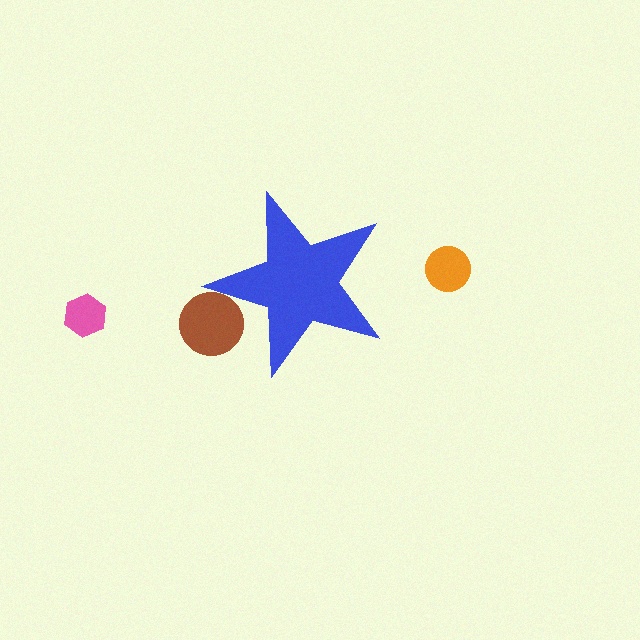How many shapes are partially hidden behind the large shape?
1 shape is partially hidden.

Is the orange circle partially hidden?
No, the orange circle is fully visible.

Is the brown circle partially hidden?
Yes, the brown circle is partially hidden behind the blue star.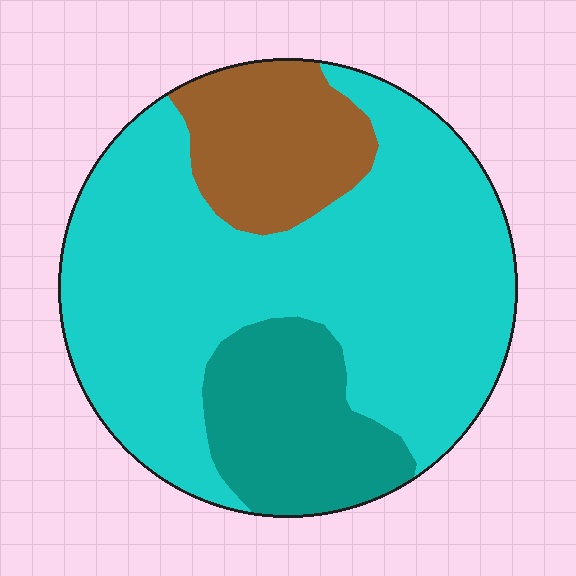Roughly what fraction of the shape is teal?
Teal takes up between a sixth and a third of the shape.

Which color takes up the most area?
Cyan, at roughly 65%.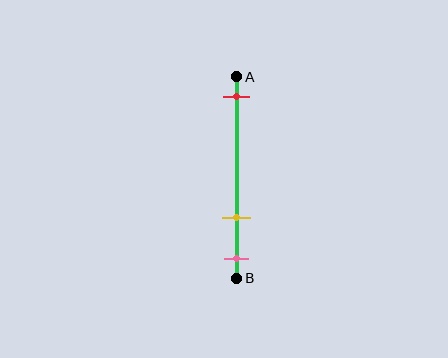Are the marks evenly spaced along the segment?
No, the marks are not evenly spaced.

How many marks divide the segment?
There are 3 marks dividing the segment.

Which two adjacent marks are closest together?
The yellow and pink marks are the closest adjacent pair.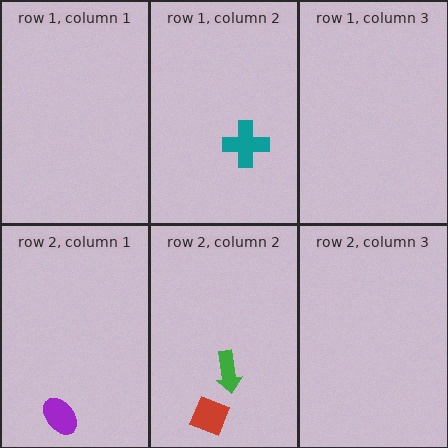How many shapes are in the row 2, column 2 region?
2.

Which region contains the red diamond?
The row 2, column 2 region.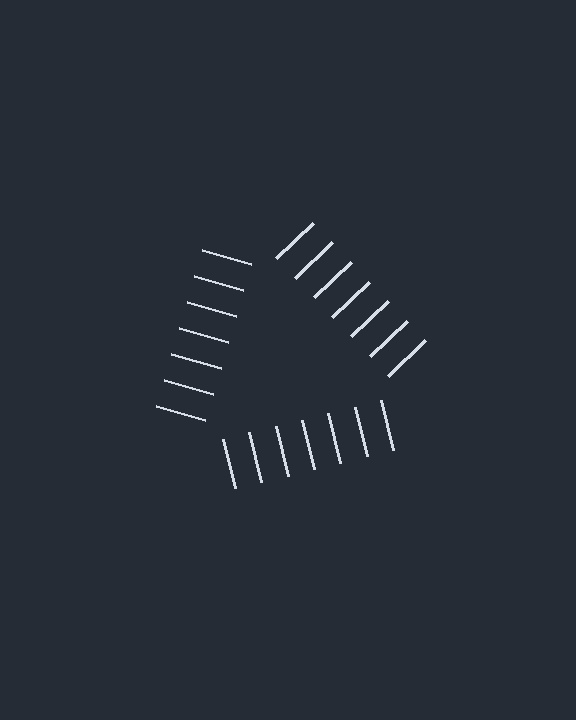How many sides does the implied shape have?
3 sides — the line-ends trace a triangle.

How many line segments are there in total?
21 — 7 along each of the 3 edges.